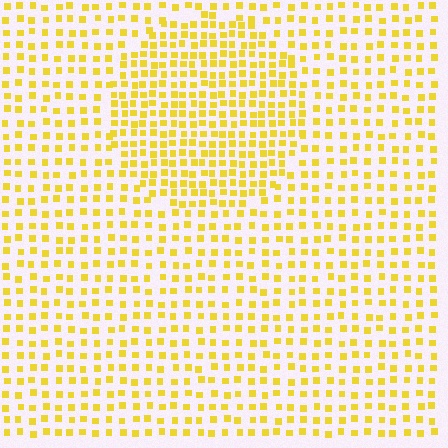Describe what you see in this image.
The image contains small yellow elements arranged at two different densities. A circle-shaped region is visible where the elements are more densely packed than the surrounding area.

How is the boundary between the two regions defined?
The boundary is defined by a change in element density (approximately 1.7x ratio). All elements are the same color, size, and shape.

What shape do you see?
I see a circle.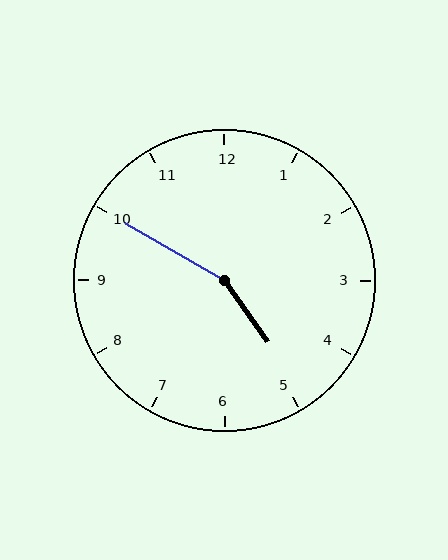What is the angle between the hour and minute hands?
Approximately 155 degrees.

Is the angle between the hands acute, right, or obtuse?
It is obtuse.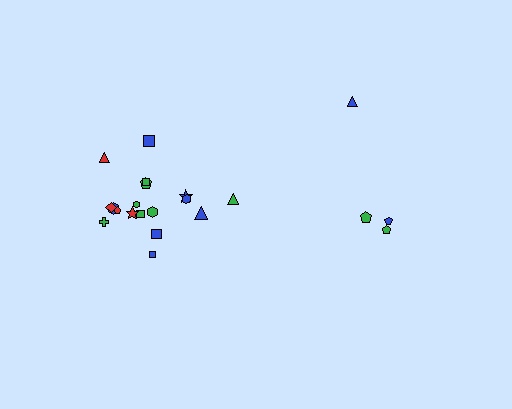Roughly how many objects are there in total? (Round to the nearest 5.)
Roughly 20 objects in total.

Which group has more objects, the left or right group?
The left group.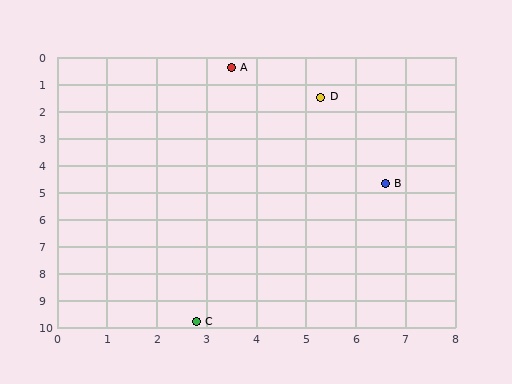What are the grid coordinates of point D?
Point D is at approximately (5.3, 1.5).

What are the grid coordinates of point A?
Point A is at approximately (3.5, 0.4).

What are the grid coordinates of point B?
Point B is at approximately (6.6, 4.7).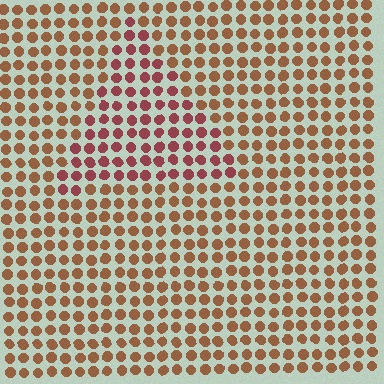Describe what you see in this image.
The image is filled with small brown elements in a uniform arrangement. A triangle-shaped region is visible where the elements are tinted to a slightly different hue, forming a subtle color boundary.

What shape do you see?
I see a triangle.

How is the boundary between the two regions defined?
The boundary is defined purely by a slight shift in hue (about 32 degrees). Spacing, size, and orientation are identical on both sides.